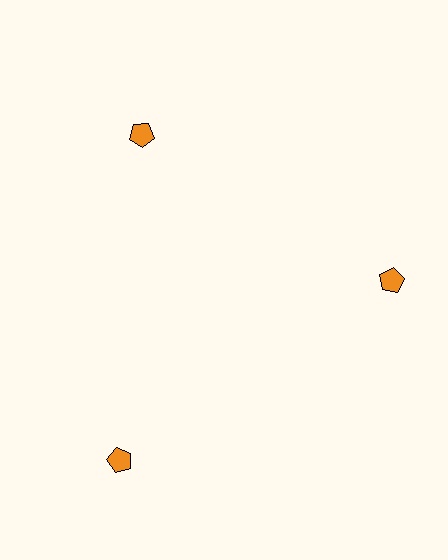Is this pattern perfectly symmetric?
No. The 3 orange pentagons are arranged in a ring, but one element near the 7 o'clock position is pushed outward from the center, breaking the 3-fold rotational symmetry.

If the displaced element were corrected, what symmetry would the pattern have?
It would have 3-fold rotational symmetry — the pattern would map onto itself every 120 degrees.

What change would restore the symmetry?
The symmetry would be restored by moving it inward, back onto the ring so that all 3 pentagons sit at equal angles and equal distance from the center.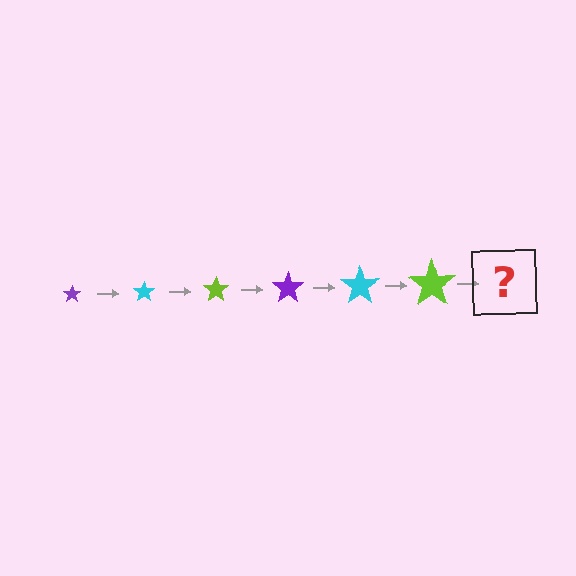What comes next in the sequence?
The next element should be a purple star, larger than the previous one.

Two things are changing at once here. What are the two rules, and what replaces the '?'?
The two rules are that the star grows larger each step and the color cycles through purple, cyan, and lime. The '?' should be a purple star, larger than the previous one.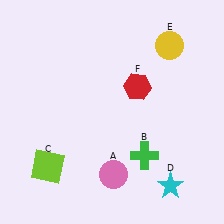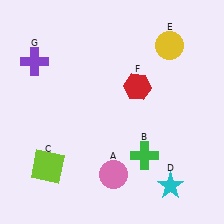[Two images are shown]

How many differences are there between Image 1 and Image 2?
There is 1 difference between the two images.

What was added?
A purple cross (G) was added in Image 2.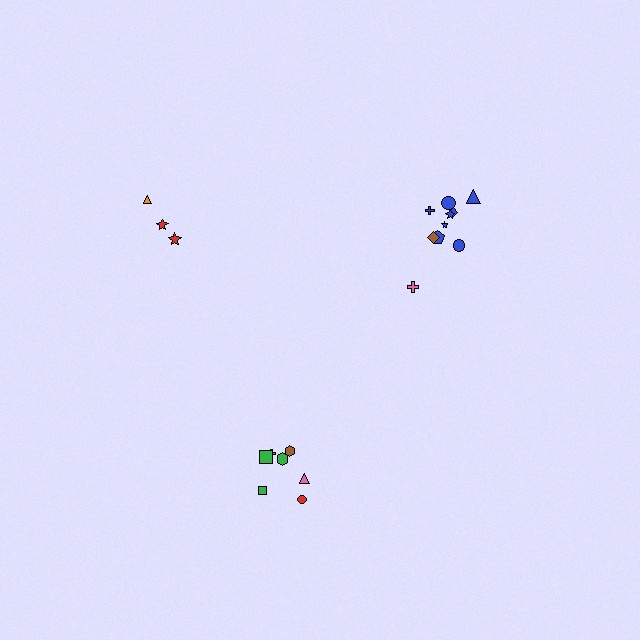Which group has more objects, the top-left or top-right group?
The top-right group.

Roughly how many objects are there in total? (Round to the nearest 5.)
Roughly 20 objects in total.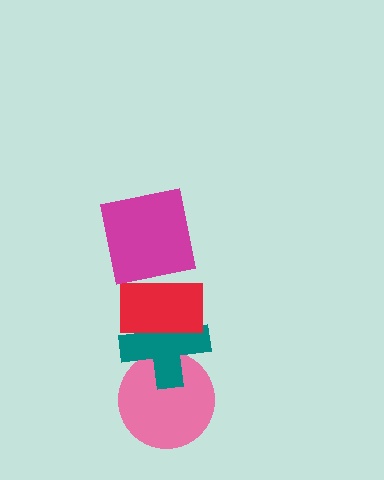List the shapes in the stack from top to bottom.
From top to bottom: the magenta square, the red rectangle, the teal cross, the pink circle.